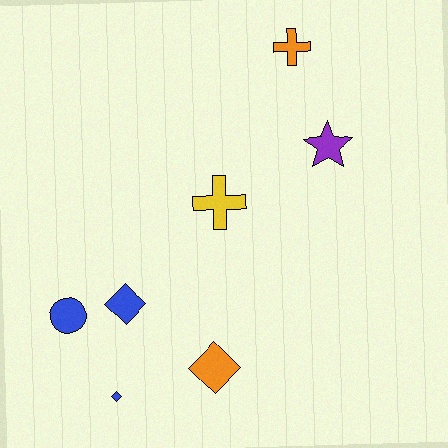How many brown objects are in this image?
There are no brown objects.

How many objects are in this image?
There are 7 objects.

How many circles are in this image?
There is 1 circle.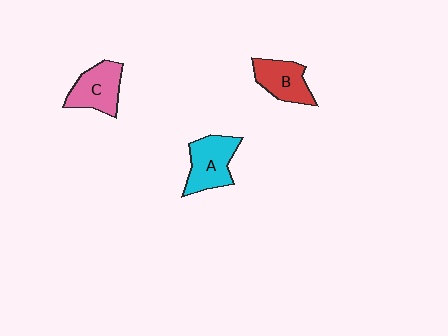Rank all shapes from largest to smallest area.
From largest to smallest: A (cyan), C (pink), B (red).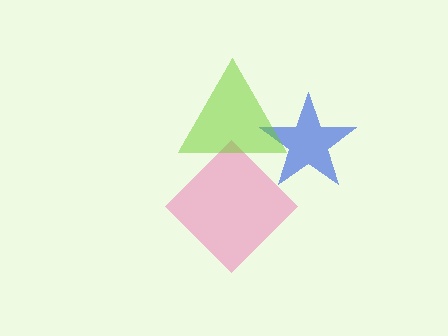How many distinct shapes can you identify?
There are 3 distinct shapes: a blue star, a pink diamond, a lime triangle.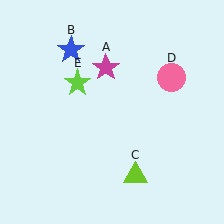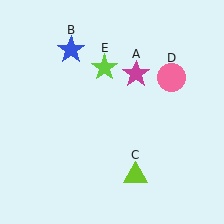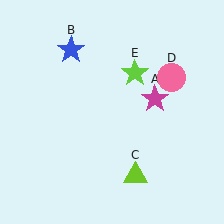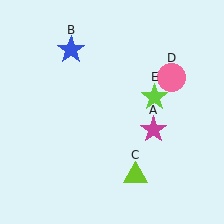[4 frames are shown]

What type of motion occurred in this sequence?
The magenta star (object A), lime star (object E) rotated clockwise around the center of the scene.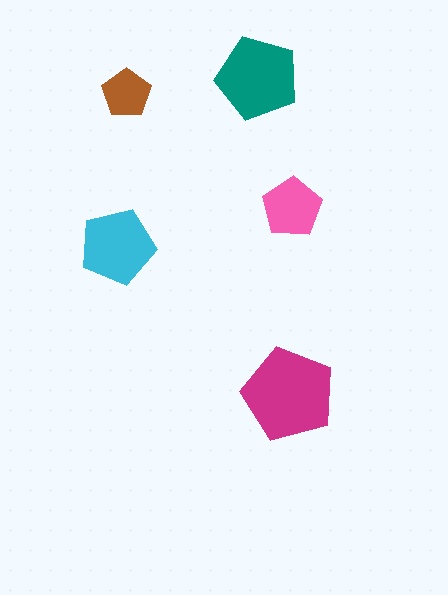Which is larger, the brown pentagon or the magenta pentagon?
The magenta one.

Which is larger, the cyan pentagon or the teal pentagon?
The teal one.